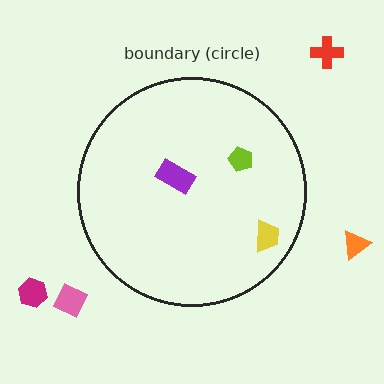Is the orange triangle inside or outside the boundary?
Outside.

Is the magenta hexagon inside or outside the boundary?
Outside.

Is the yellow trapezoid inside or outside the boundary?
Inside.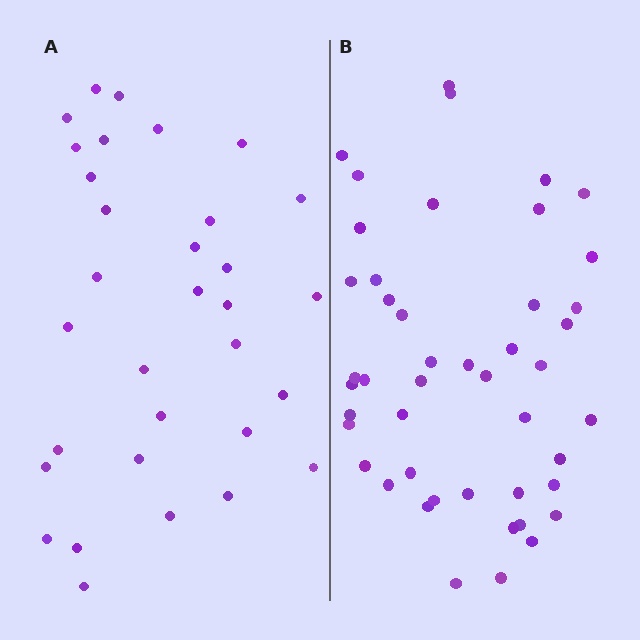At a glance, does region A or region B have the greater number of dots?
Region B (the right region) has more dots.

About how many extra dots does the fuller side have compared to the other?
Region B has approximately 15 more dots than region A.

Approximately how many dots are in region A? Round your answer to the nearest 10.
About 30 dots. (The exact count is 32, which rounds to 30.)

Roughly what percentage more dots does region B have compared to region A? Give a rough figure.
About 45% more.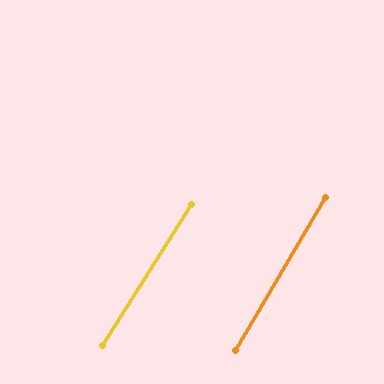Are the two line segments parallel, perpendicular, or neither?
Parallel — their directions differ by only 1.8°.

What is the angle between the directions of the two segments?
Approximately 2 degrees.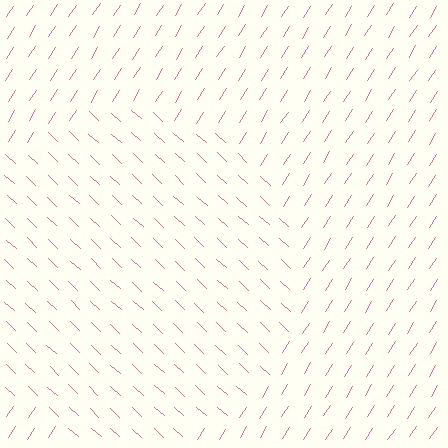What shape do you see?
I see a circle.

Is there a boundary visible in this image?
Yes, there is a texture boundary formed by a change in line orientation.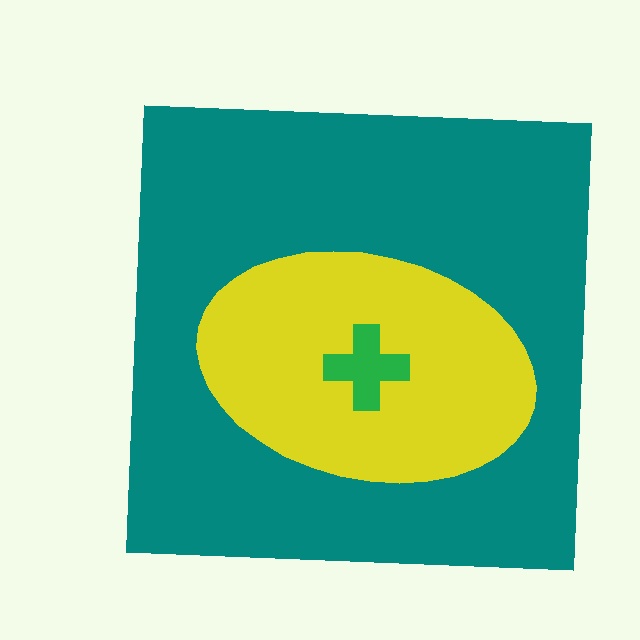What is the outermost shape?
The teal square.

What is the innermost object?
The green cross.